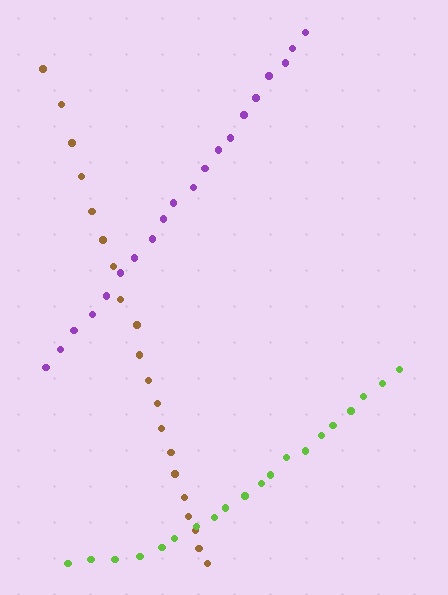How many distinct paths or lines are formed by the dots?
There are 3 distinct paths.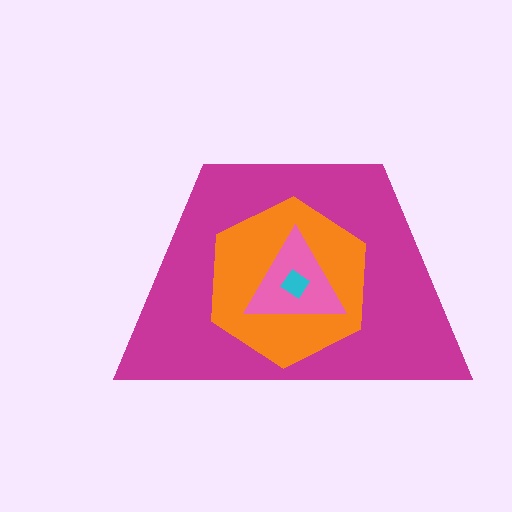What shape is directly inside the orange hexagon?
The pink triangle.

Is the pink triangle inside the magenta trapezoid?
Yes.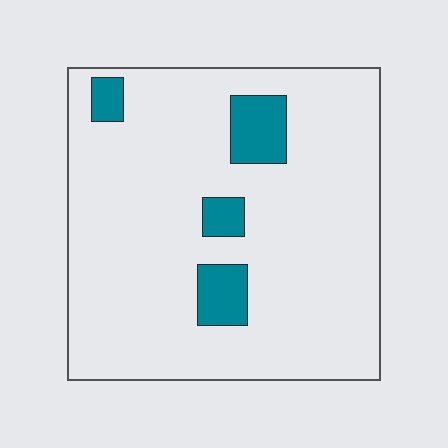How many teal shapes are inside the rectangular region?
4.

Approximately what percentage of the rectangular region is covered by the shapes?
Approximately 10%.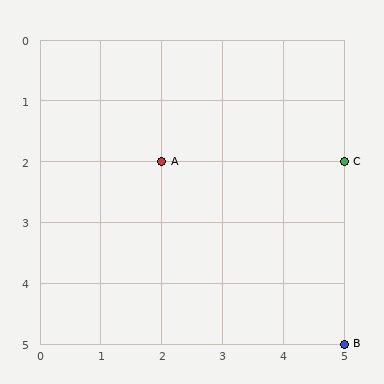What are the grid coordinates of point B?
Point B is at grid coordinates (5, 5).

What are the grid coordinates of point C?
Point C is at grid coordinates (5, 2).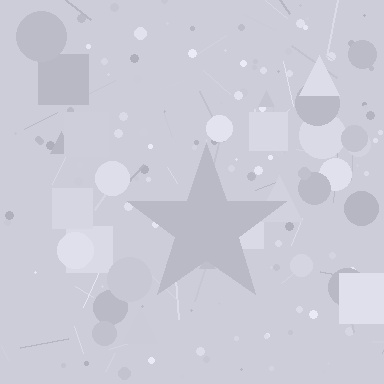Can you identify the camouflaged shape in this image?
The camouflaged shape is a star.